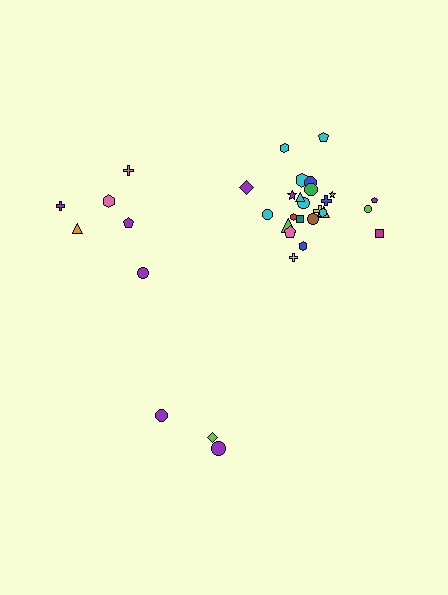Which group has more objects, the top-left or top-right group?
The top-right group.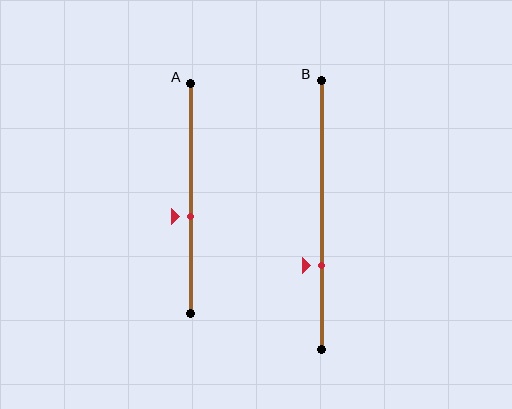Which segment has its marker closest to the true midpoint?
Segment A has its marker closest to the true midpoint.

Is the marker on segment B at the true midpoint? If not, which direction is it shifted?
No, the marker on segment B is shifted downward by about 19% of the segment length.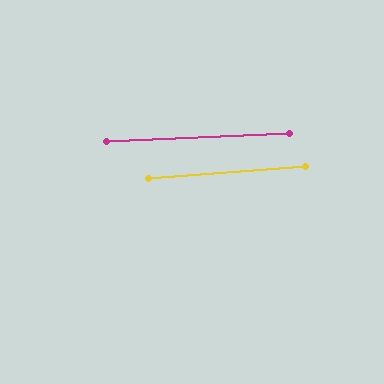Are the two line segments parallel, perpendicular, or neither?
Parallel — their directions differ by only 1.9°.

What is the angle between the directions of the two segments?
Approximately 2 degrees.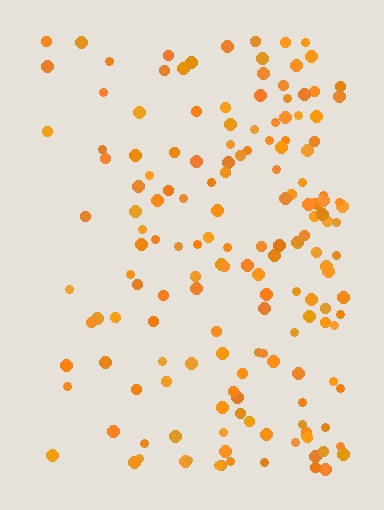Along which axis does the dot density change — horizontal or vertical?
Horizontal.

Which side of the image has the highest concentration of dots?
The right.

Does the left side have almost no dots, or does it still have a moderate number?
Still a moderate number, just noticeably fewer than the right.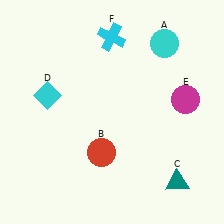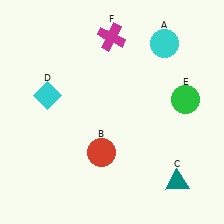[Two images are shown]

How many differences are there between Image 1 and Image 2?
There are 2 differences between the two images.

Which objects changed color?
E changed from magenta to green. F changed from cyan to magenta.